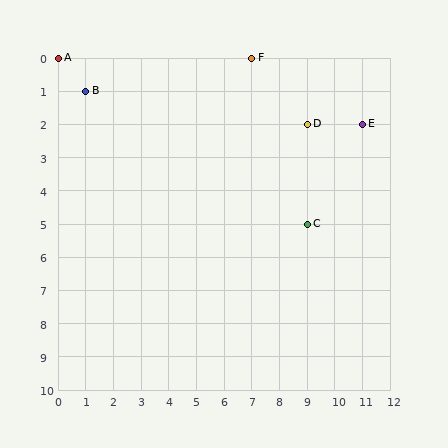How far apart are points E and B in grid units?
Points E and B are 10 columns and 1 row apart (about 10.0 grid units diagonally).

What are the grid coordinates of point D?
Point D is at grid coordinates (9, 2).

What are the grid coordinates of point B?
Point B is at grid coordinates (1, 1).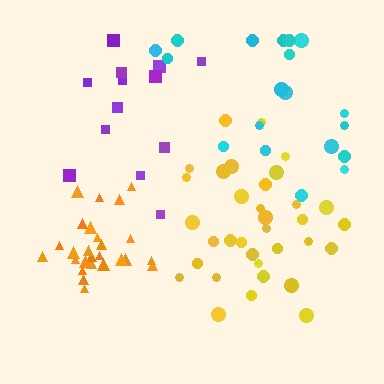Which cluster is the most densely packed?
Orange.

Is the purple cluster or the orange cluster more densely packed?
Orange.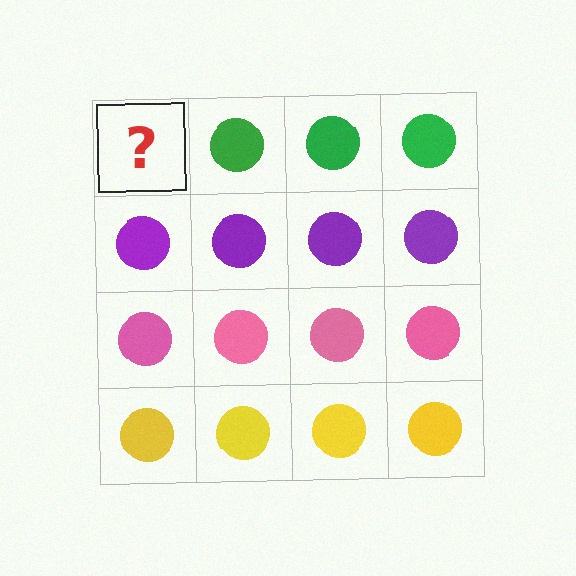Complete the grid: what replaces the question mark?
The question mark should be replaced with a green circle.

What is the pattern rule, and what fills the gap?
The rule is that each row has a consistent color. The gap should be filled with a green circle.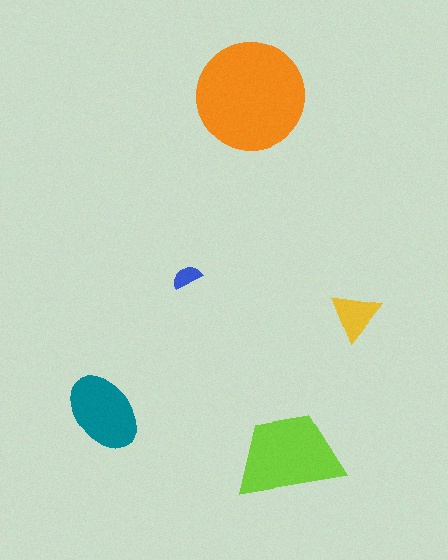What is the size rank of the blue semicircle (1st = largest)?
5th.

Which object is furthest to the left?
The teal ellipse is leftmost.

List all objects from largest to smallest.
The orange circle, the lime trapezoid, the teal ellipse, the yellow triangle, the blue semicircle.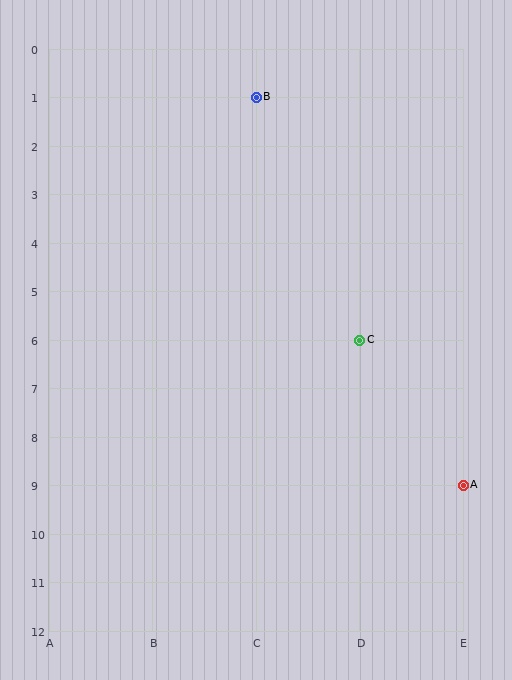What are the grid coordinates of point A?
Point A is at grid coordinates (E, 9).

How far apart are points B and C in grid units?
Points B and C are 1 column and 5 rows apart (about 5.1 grid units diagonally).